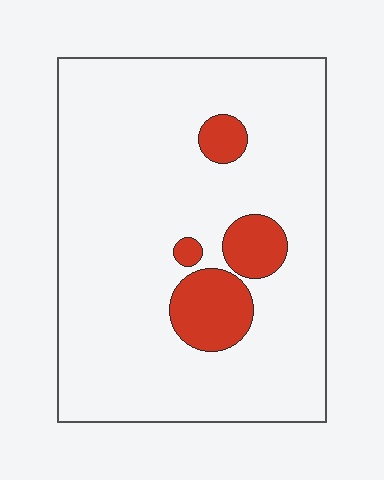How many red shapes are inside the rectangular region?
4.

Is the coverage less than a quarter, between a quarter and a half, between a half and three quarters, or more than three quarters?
Less than a quarter.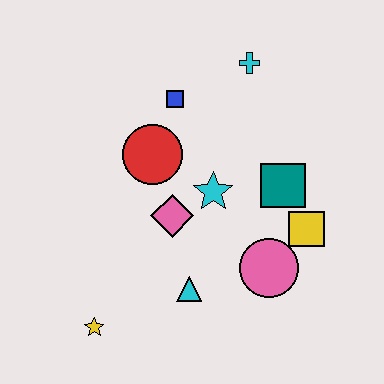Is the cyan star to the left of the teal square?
Yes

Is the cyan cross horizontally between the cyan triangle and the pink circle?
Yes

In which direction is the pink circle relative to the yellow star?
The pink circle is to the right of the yellow star.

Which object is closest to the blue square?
The red circle is closest to the blue square.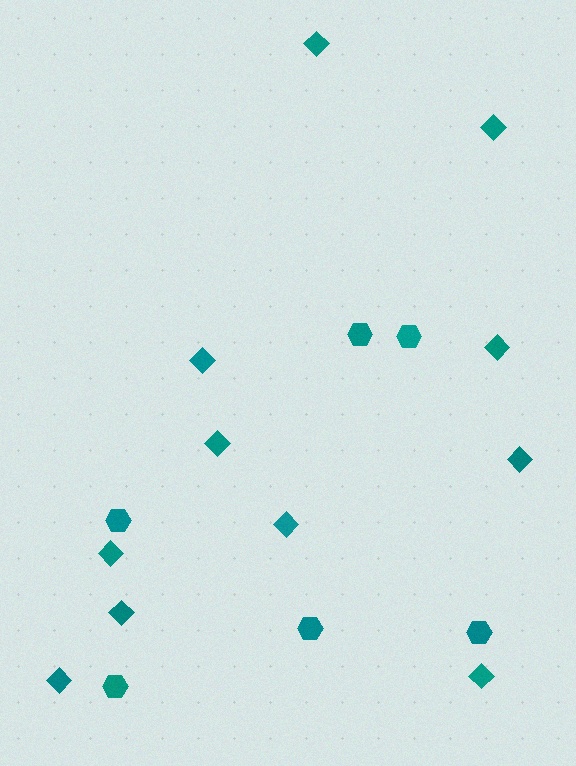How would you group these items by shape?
There are 2 groups: one group of diamonds (11) and one group of hexagons (6).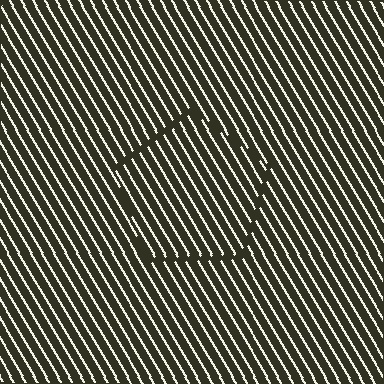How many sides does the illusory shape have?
5 sides — the line-ends trace a pentagon.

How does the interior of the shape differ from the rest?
The interior of the shape contains the same grating, shifted by half a period — the contour is defined by the phase discontinuity where line-ends from the inner and outer gratings abut.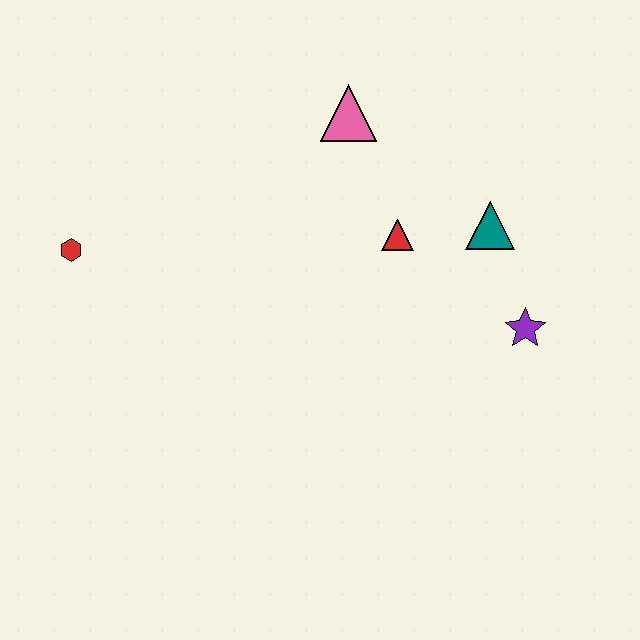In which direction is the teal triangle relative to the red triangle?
The teal triangle is to the right of the red triangle.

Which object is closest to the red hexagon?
The pink triangle is closest to the red hexagon.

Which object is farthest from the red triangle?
The red hexagon is farthest from the red triangle.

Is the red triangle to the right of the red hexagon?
Yes